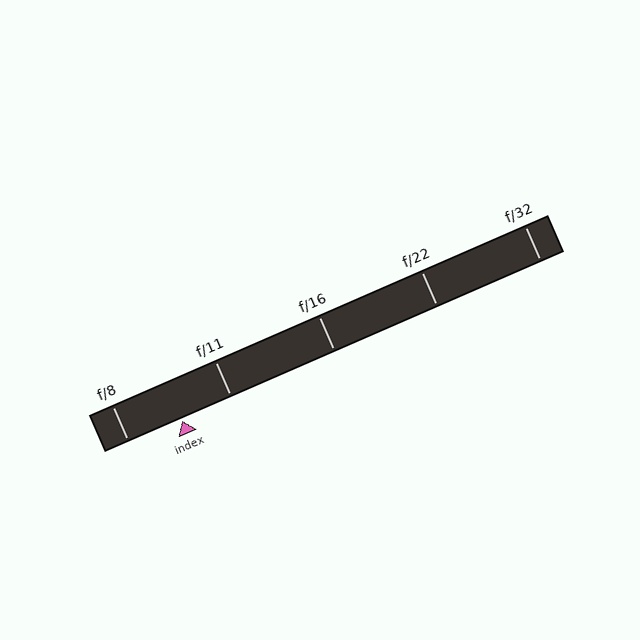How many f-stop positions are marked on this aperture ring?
There are 5 f-stop positions marked.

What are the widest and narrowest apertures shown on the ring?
The widest aperture shown is f/8 and the narrowest is f/32.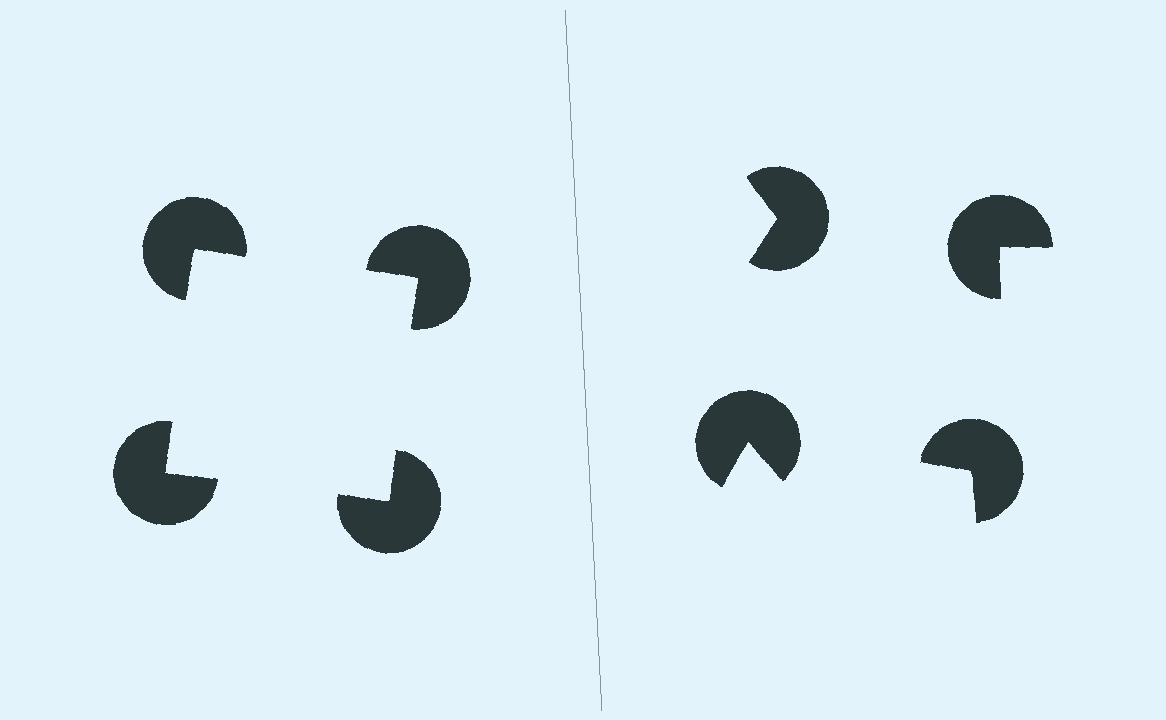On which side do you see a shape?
An illusory square appears on the left side. On the right side the wedge cuts are rotated, so no coherent shape forms.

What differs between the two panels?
The pac-man discs are positioned identically on both sides; only the wedge orientations differ. On the left they align to a square; on the right they are misaligned.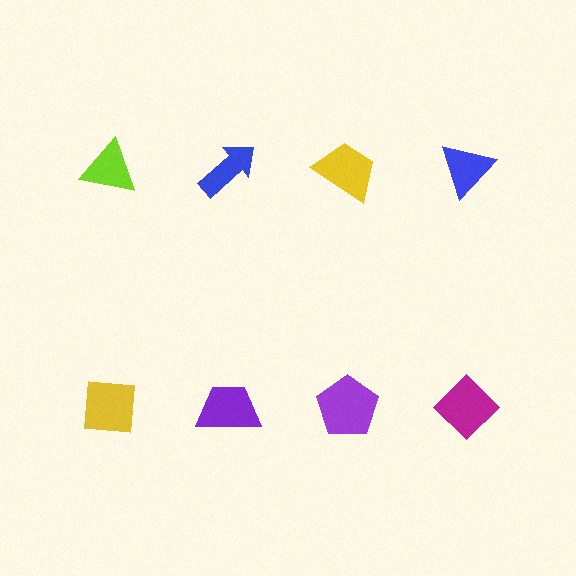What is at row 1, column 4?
A blue triangle.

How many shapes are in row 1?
4 shapes.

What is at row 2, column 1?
A yellow square.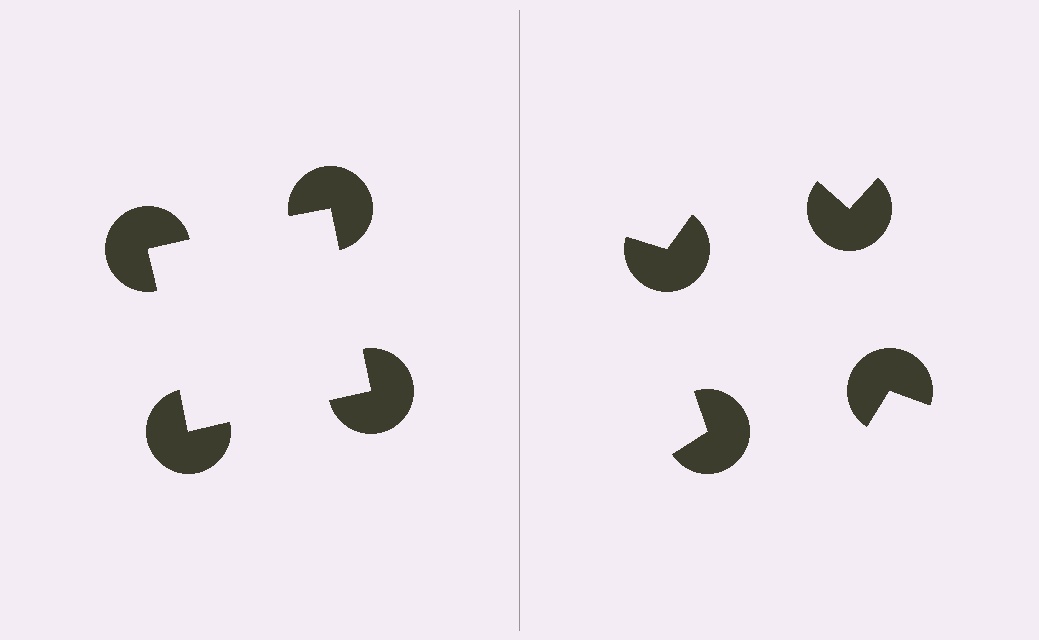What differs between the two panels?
The pac-man discs are positioned identically on both sides; only the wedge orientations differ. On the left they align to a square; on the right they are misaligned.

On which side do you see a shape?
An illusory square appears on the left side. On the right side the wedge cuts are rotated, so no coherent shape forms.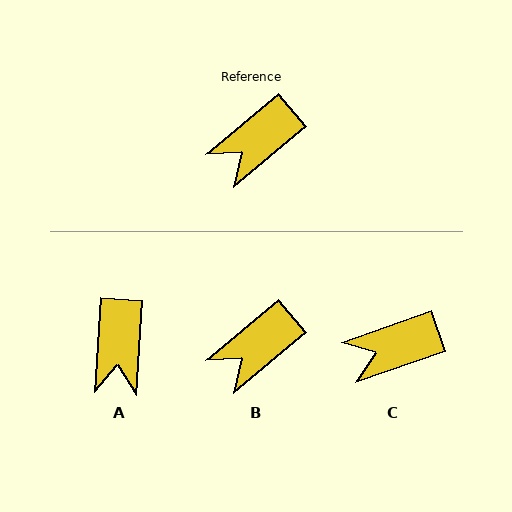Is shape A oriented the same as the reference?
No, it is off by about 46 degrees.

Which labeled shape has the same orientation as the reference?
B.